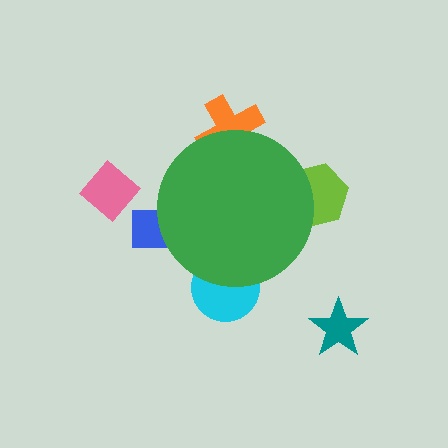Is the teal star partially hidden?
No, the teal star is fully visible.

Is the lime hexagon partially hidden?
Yes, the lime hexagon is partially hidden behind the green circle.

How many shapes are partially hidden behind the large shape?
4 shapes are partially hidden.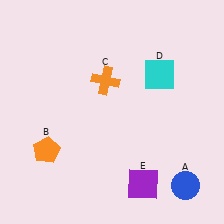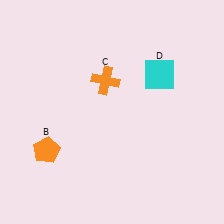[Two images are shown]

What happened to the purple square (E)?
The purple square (E) was removed in Image 2. It was in the bottom-right area of Image 1.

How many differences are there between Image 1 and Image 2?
There are 2 differences between the two images.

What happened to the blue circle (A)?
The blue circle (A) was removed in Image 2. It was in the bottom-right area of Image 1.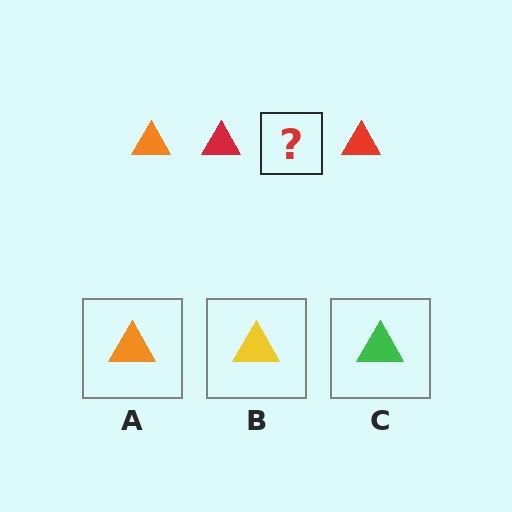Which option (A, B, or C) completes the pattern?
A.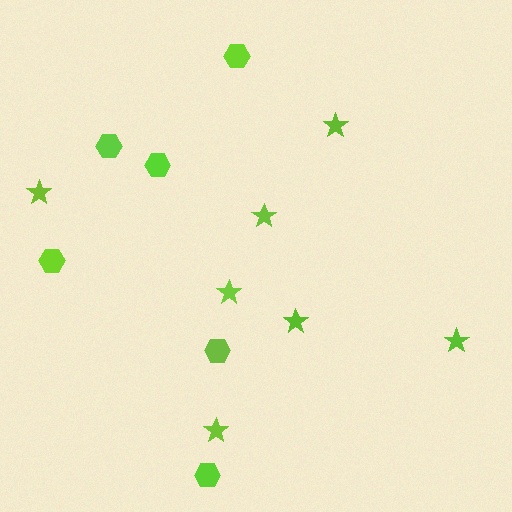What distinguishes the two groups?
There are 2 groups: one group of stars (7) and one group of hexagons (6).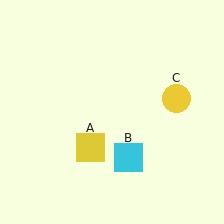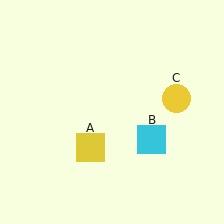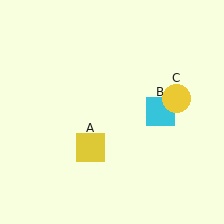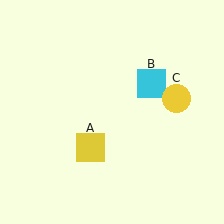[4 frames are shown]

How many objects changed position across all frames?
1 object changed position: cyan square (object B).